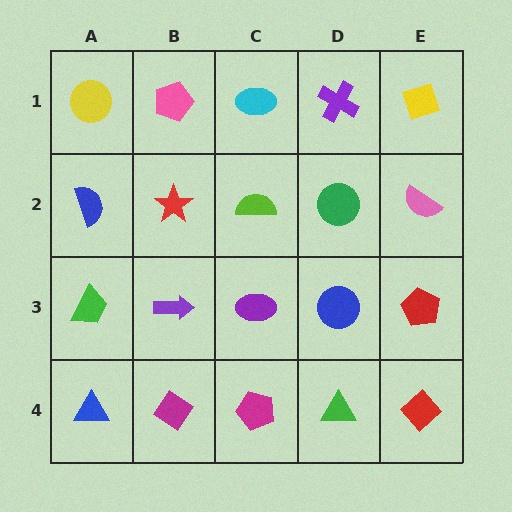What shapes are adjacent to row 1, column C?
A lime semicircle (row 2, column C), a pink pentagon (row 1, column B), a purple cross (row 1, column D).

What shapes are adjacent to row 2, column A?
A yellow circle (row 1, column A), a green trapezoid (row 3, column A), a red star (row 2, column B).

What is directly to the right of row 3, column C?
A blue circle.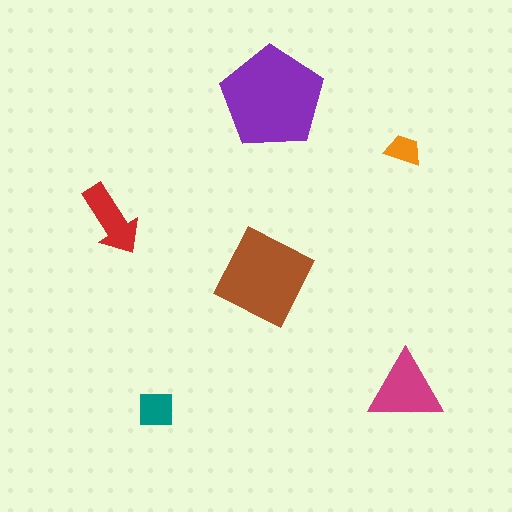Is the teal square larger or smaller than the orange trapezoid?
Larger.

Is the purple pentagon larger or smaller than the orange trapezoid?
Larger.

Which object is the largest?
The purple pentagon.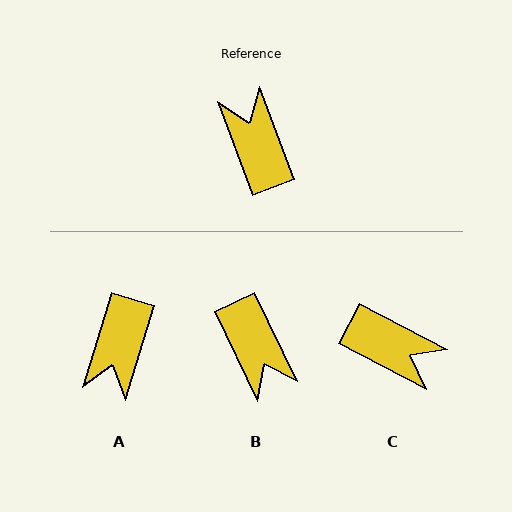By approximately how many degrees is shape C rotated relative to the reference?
Approximately 138 degrees clockwise.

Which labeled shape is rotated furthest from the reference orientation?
B, about 174 degrees away.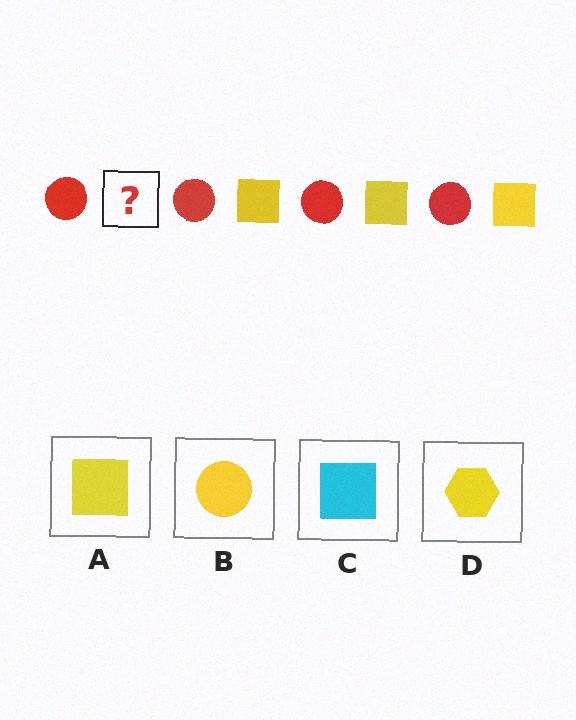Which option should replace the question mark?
Option A.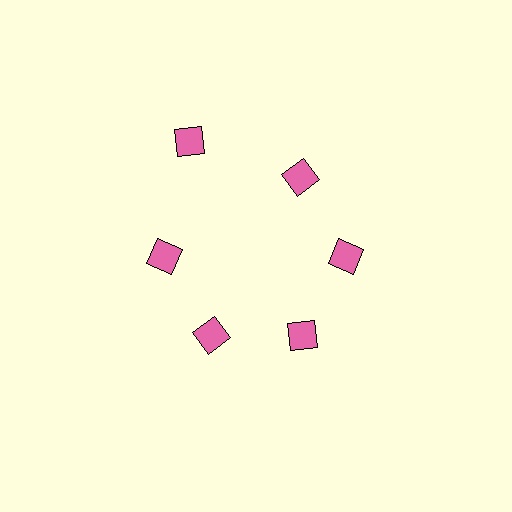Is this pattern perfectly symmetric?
No. The 6 pink diamonds are arranged in a ring, but one element near the 11 o'clock position is pushed outward from the center, breaking the 6-fold rotational symmetry.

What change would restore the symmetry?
The symmetry would be restored by moving it inward, back onto the ring so that all 6 diamonds sit at equal angles and equal distance from the center.